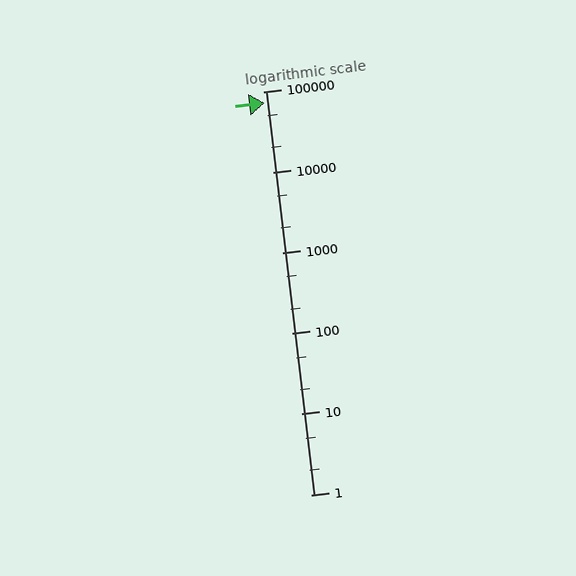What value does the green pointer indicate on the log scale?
The pointer indicates approximately 73000.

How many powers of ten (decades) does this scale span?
The scale spans 5 decades, from 1 to 100000.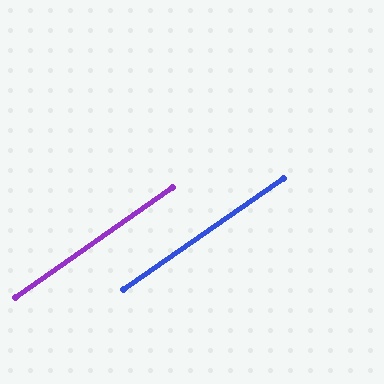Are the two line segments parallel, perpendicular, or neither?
Parallel — their directions differ by only 0.3°.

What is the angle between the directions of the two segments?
Approximately 0 degrees.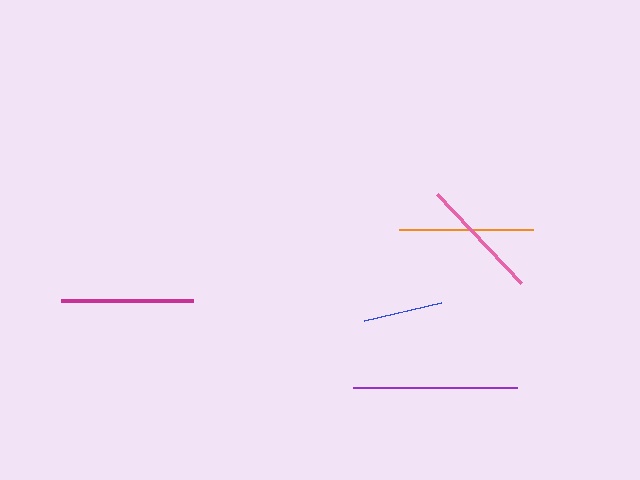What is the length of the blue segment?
The blue segment is approximately 79 pixels long.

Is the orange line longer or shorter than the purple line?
The purple line is longer than the orange line.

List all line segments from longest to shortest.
From longest to shortest: purple, orange, magenta, pink, blue.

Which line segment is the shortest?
The blue line is the shortest at approximately 79 pixels.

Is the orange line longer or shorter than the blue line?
The orange line is longer than the blue line.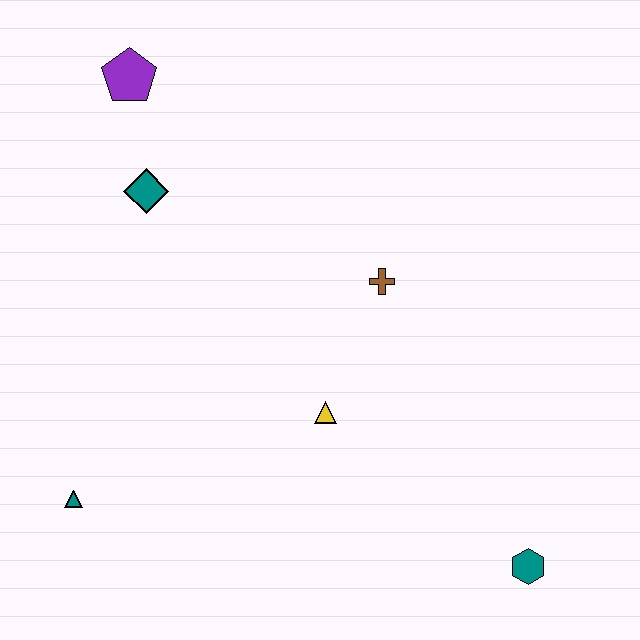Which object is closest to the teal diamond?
The purple pentagon is closest to the teal diamond.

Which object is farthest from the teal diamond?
The teal hexagon is farthest from the teal diamond.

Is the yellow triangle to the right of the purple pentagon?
Yes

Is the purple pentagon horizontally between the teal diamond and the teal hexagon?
No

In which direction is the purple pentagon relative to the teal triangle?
The purple pentagon is above the teal triangle.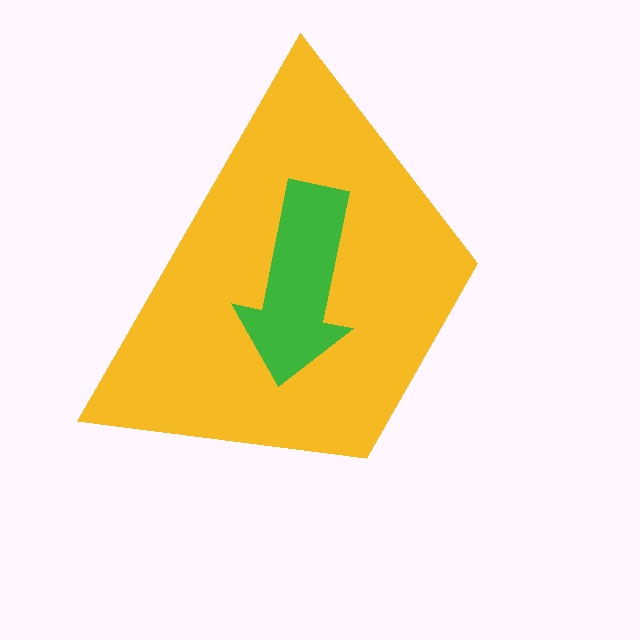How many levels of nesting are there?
2.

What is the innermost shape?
The green arrow.